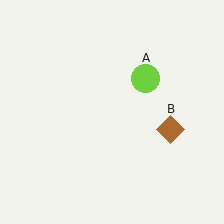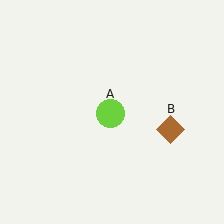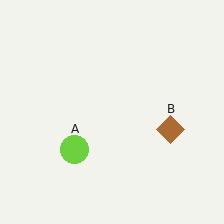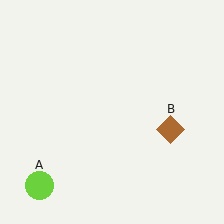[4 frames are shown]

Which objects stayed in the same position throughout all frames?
Brown diamond (object B) remained stationary.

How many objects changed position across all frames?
1 object changed position: lime circle (object A).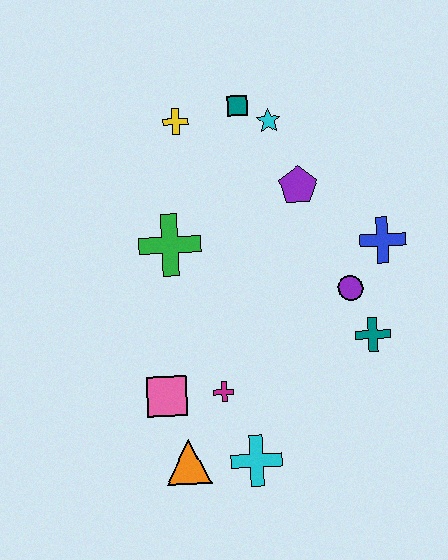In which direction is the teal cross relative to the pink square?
The teal cross is to the right of the pink square.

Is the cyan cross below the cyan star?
Yes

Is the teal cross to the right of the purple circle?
Yes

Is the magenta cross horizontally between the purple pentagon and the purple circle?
No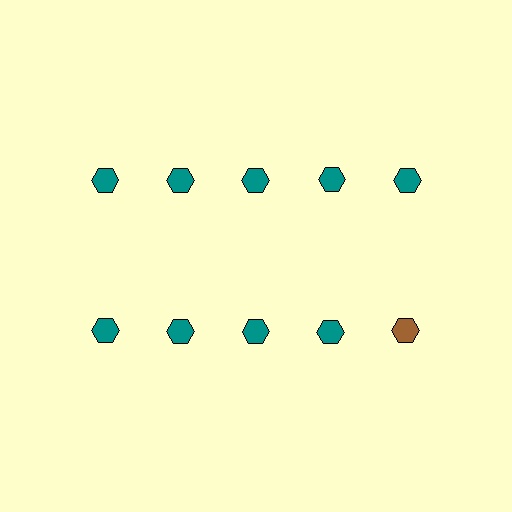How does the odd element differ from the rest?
It has a different color: brown instead of teal.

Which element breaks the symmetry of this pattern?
The brown hexagon in the second row, rightmost column breaks the symmetry. All other shapes are teal hexagons.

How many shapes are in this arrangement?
There are 10 shapes arranged in a grid pattern.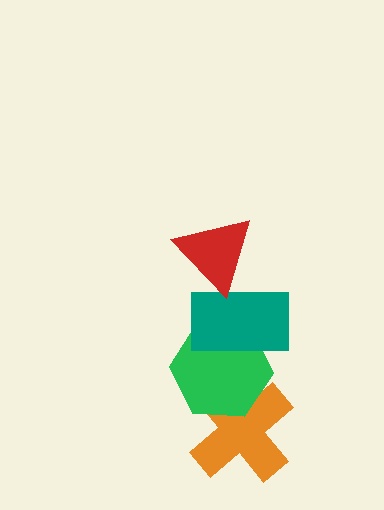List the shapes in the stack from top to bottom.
From top to bottom: the red triangle, the teal rectangle, the green hexagon, the orange cross.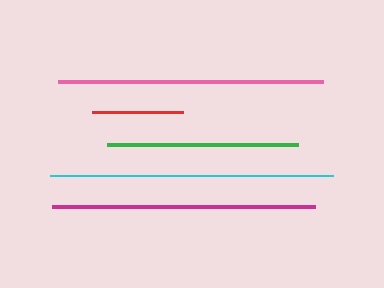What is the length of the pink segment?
The pink segment is approximately 266 pixels long.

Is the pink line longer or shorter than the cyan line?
The cyan line is longer than the pink line.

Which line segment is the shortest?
The red line is the shortest at approximately 92 pixels.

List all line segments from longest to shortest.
From longest to shortest: cyan, pink, magenta, green, red.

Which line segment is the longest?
The cyan line is the longest at approximately 283 pixels.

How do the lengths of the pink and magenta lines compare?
The pink and magenta lines are approximately the same length.